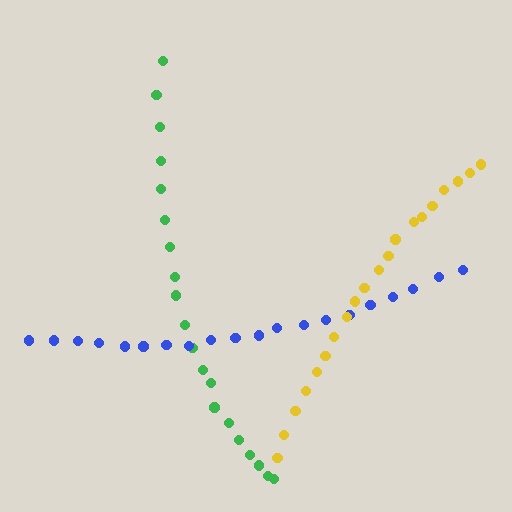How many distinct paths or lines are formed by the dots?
There are 3 distinct paths.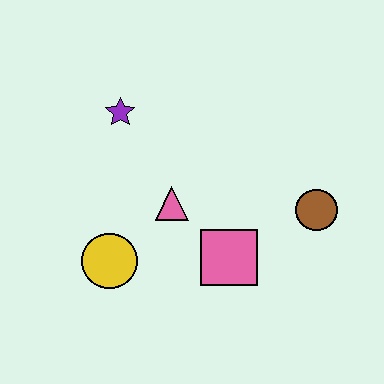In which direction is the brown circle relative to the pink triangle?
The brown circle is to the right of the pink triangle.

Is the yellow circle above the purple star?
No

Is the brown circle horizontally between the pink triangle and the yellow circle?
No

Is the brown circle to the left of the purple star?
No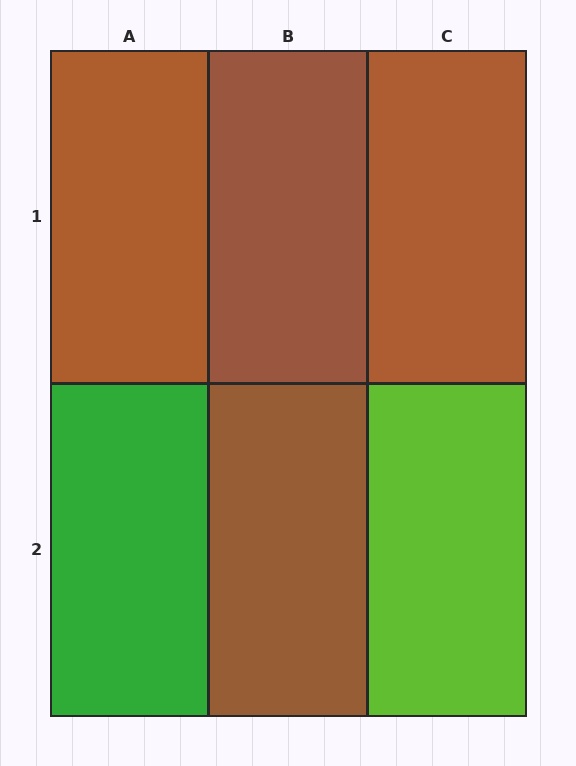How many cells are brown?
4 cells are brown.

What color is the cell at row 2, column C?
Lime.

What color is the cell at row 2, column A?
Green.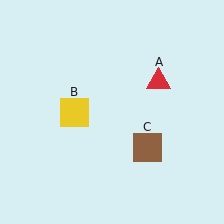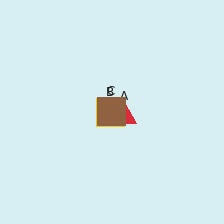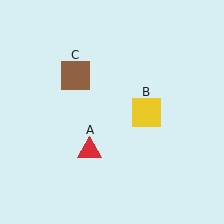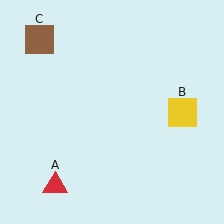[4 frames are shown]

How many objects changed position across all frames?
3 objects changed position: red triangle (object A), yellow square (object B), brown square (object C).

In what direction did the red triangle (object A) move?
The red triangle (object A) moved down and to the left.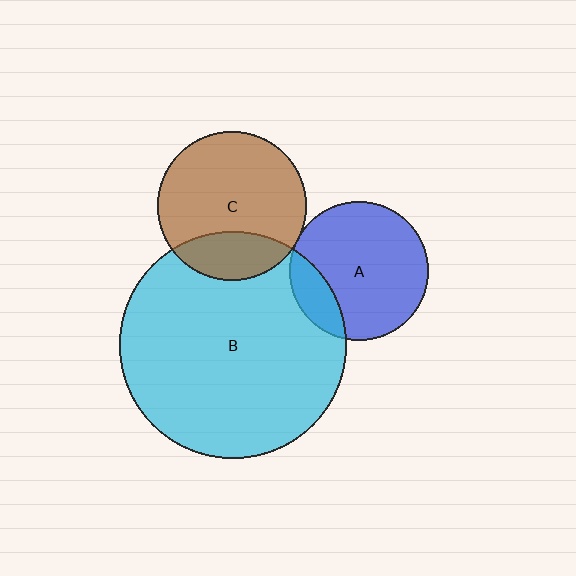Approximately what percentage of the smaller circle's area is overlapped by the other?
Approximately 20%.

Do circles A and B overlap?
Yes.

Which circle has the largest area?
Circle B (cyan).